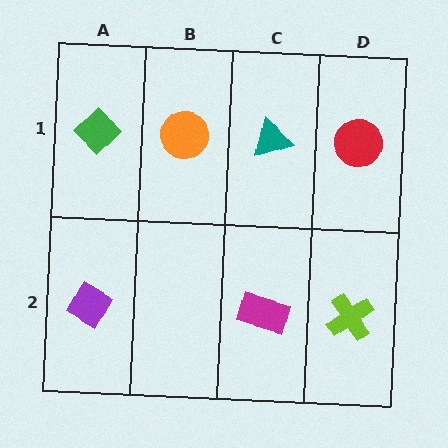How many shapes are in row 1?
4 shapes.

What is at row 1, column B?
An orange circle.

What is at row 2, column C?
A magenta rectangle.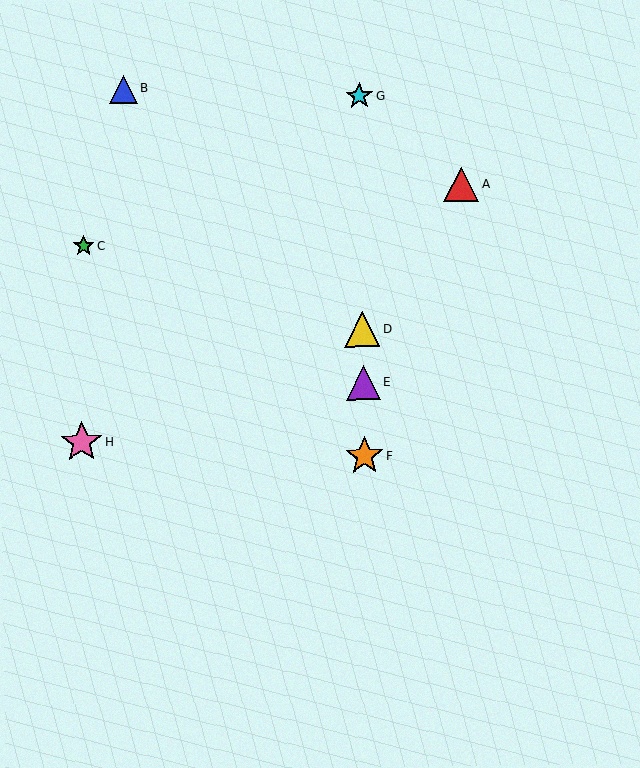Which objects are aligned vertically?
Objects D, E, F, G are aligned vertically.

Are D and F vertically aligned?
Yes, both are at x≈362.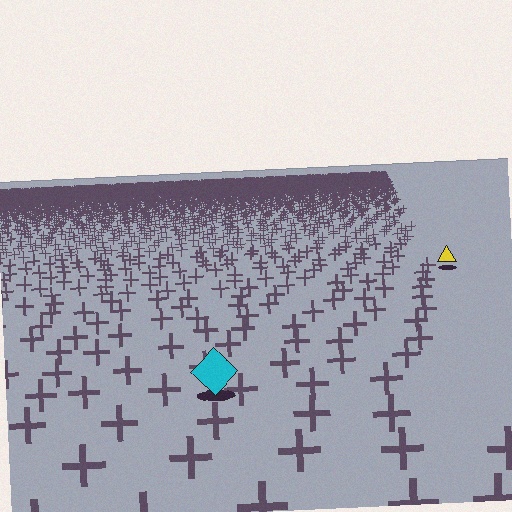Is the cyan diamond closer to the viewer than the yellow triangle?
Yes. The cyan diamond is closer — you can tell from the texture gradient: the ground texture is coarser near it.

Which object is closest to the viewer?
The cyan diamond is closest. The texture marks near it are larger and more spread out.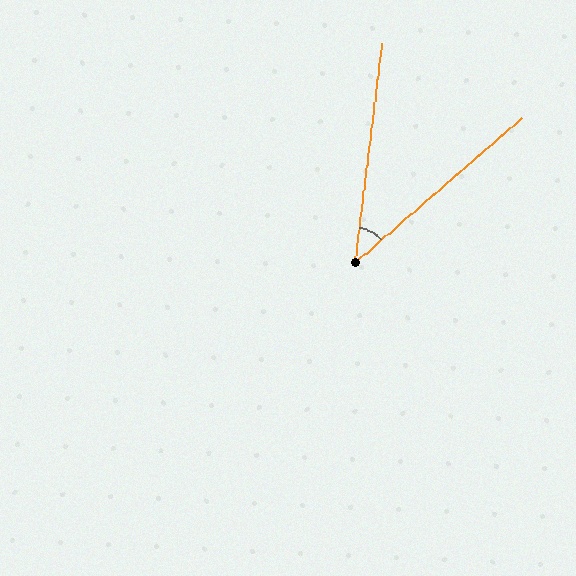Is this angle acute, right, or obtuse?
It is acute.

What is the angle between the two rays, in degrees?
Approximately 42 degrees.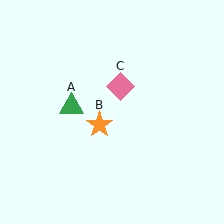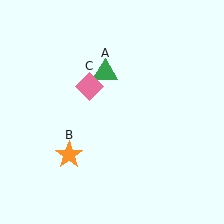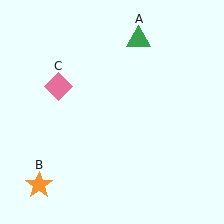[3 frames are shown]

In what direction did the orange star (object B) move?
The orange star (object B) moved down and to the left.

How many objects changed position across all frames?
3 objects changed position: green triangle (object A), orange star (object B), pink diamond (object C).